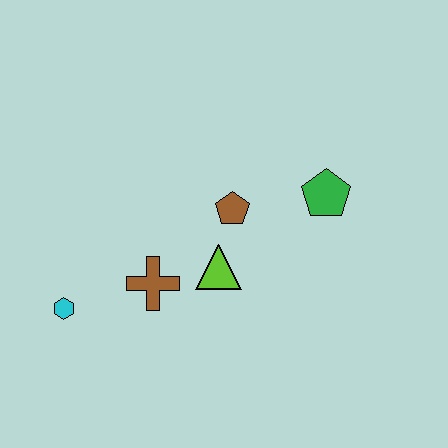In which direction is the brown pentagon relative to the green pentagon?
The brown pentagon is to the left of the green pentagon.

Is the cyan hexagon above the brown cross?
No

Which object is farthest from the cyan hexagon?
The green pentagon is farthest from the cyan hexagon.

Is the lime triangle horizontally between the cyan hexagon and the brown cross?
No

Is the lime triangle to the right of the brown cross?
Yes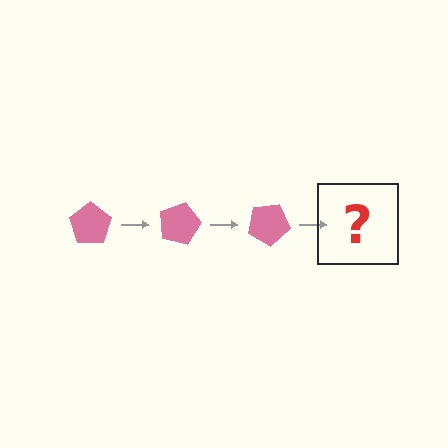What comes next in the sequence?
The next element should be a pink pentagon rotated 45 degrees.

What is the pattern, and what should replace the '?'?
The pattern is that the pentagon rotates 15 degrees each step. The '?' should be a pink pentagon rotated 45 degrees.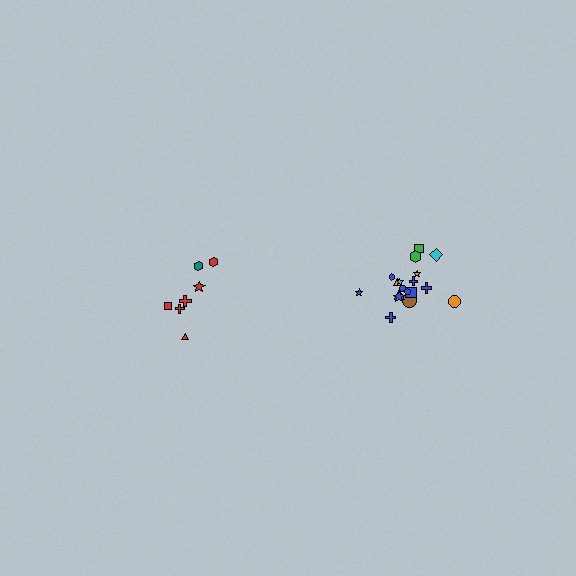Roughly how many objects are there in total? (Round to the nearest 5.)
Roughly 25 objects in total.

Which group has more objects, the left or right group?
The right group.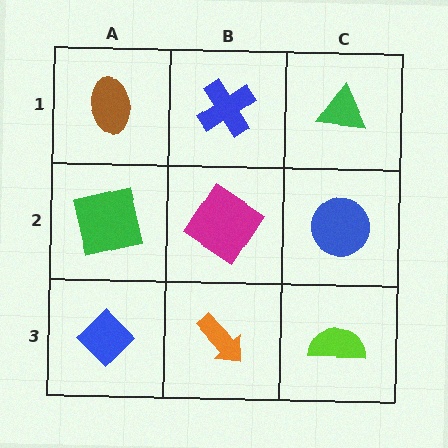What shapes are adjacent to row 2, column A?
A brown ellipse (row 1, column A), a blue diamond (row 3, column A), a magenta diamond (row 2, column B).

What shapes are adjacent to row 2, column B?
A blue cross (row 1, column B), an orange arrow (row 3, column B), a green square (row 2, column A), a blue circle (row 2, column C).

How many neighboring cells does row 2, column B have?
4.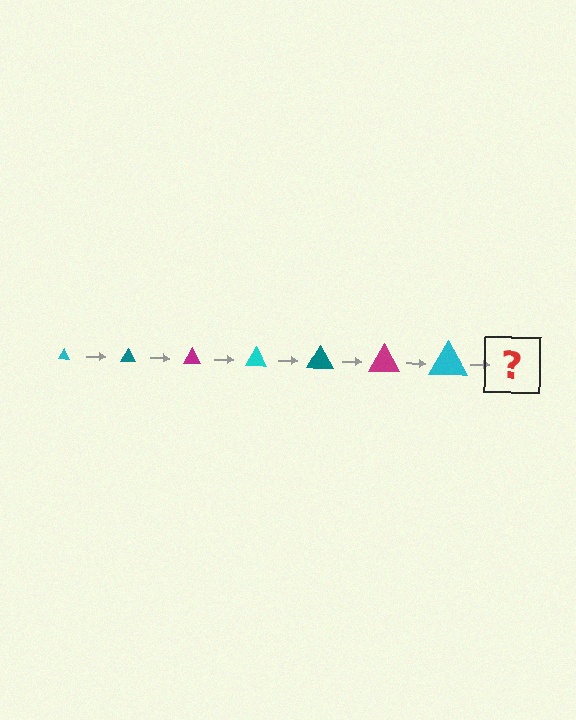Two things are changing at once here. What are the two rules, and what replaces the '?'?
The two rules are that the triangle grows larger each step and the color cycles through cyan, teal, and magenta. The '?' should be a teal triangle, larger than the previous one.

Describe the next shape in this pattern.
It should be a teal triangle, larger than the previous one.